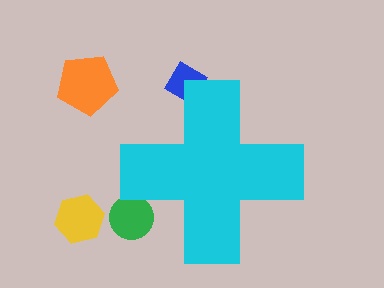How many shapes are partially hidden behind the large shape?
2 shapes are partially hidden.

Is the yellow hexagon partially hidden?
No, the yellow hexagon is fully visible.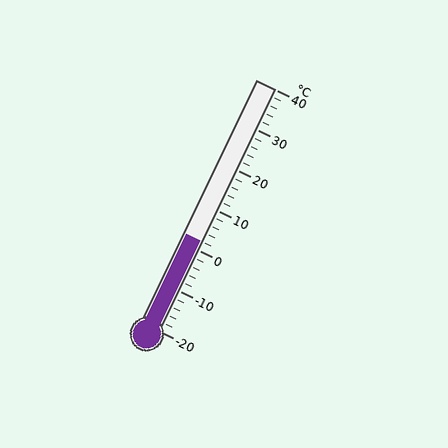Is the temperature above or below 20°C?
The temperature is below 20°C.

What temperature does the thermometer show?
The thermometer shows approximately 2°C.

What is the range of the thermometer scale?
The thermometer scale ranges from -20°C to 40°C.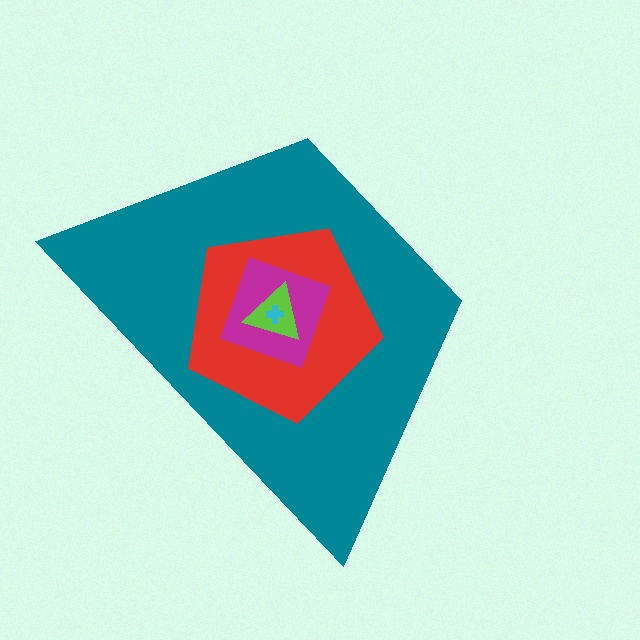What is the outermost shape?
The teal trapezoid.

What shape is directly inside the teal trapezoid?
The red pentagon.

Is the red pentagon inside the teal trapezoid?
Yes.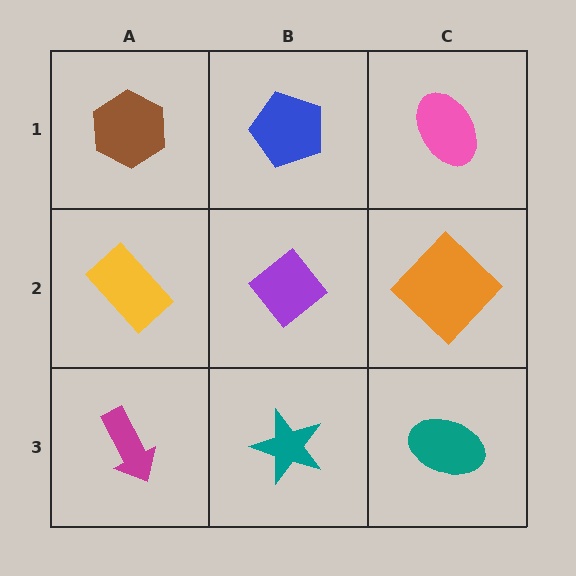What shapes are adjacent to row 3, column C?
An orange diamond (row 2, column C), a teal star (row 3, column B).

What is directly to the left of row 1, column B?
A brown hexagon.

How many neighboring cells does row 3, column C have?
2.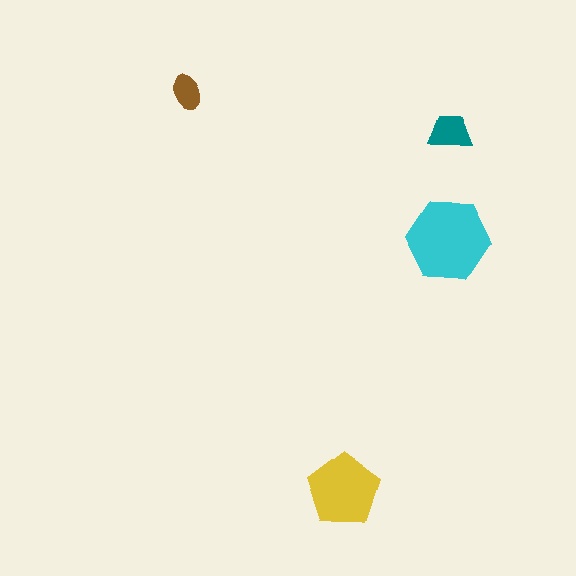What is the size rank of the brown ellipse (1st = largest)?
4th.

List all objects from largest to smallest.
The cyan hexagon, the yellow pentagon, the teal trapezoid, the brown ellipse.